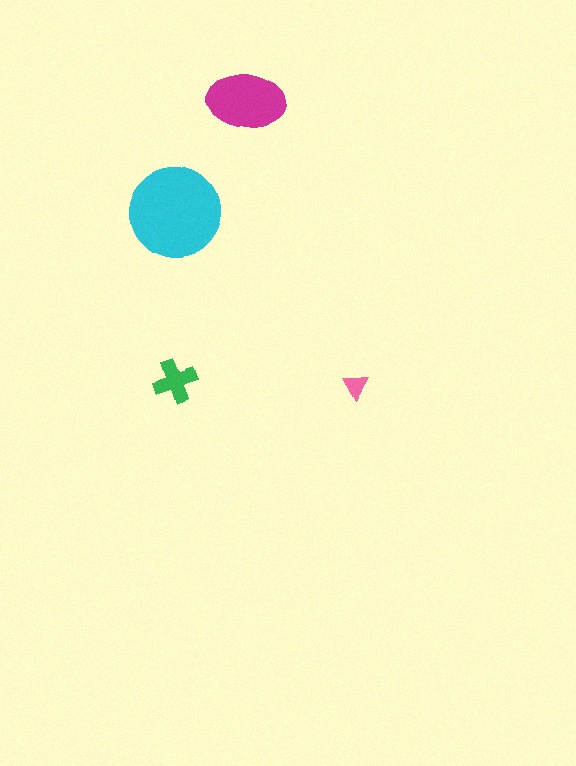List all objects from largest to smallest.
The cyan circle, the magenta ellipse, the green cross, the pink triangle.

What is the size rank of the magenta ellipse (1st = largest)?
2nd.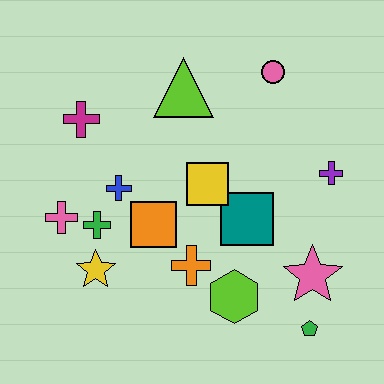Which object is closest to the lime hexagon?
The orange cross is closest to the lime hexagon.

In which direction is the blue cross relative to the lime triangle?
The blue cross is below the lime triangle.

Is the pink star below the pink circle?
Yes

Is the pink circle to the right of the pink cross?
Yes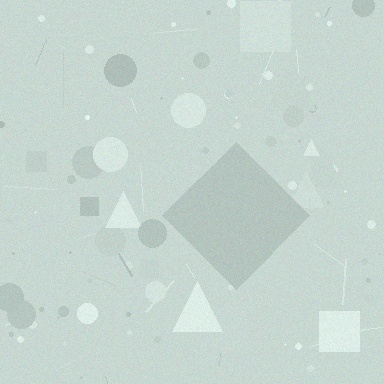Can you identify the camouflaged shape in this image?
The camouflaged shape is a diamond.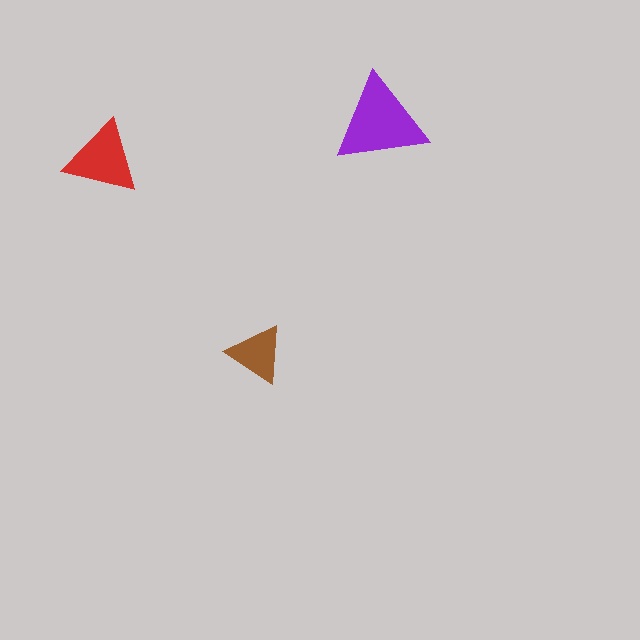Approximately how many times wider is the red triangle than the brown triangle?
About 1.5 times wider.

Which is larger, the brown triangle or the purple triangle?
The purple one.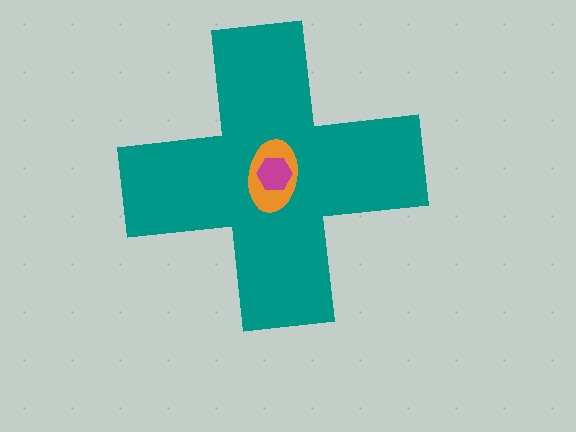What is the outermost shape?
The teal cross.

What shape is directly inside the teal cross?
The orange ellipse.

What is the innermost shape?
The magenta hexagon.